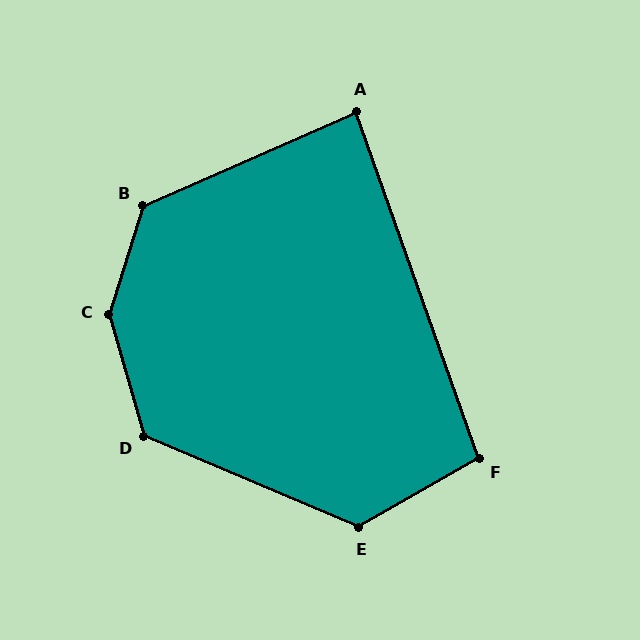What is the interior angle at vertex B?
Approximately 131 degrees (obtuse).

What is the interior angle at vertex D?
Approximately 129 degrees (obtuse).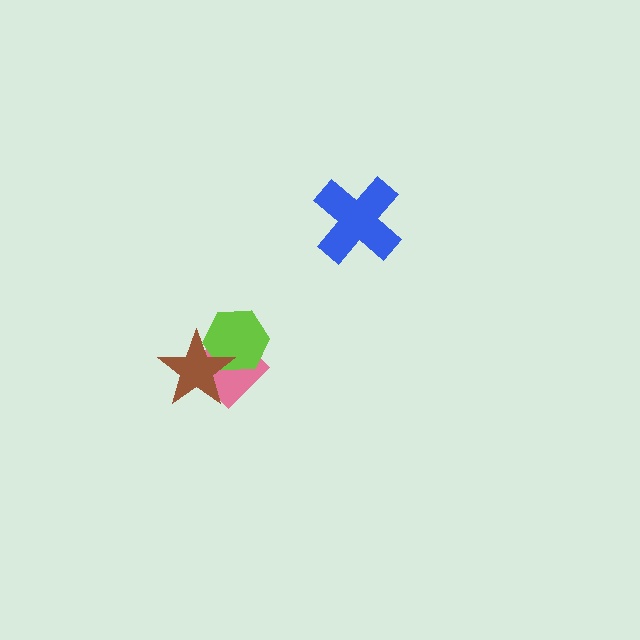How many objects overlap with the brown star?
2 objects overlap with the brown star.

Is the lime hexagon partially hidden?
Yes, it is partially covered by another shape.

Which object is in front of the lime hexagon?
The brown star is in front of the lime hexagon.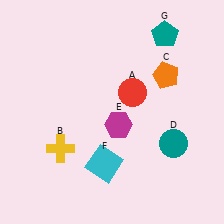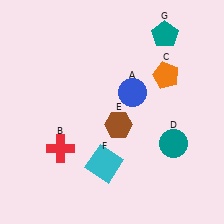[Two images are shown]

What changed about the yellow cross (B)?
In Image 1, B is yellow. In Image 2, it changed to red.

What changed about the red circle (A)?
In Image 1, A is red. In Image 2, it changed to blue.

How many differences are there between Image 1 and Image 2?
There are 3 differences between the two images.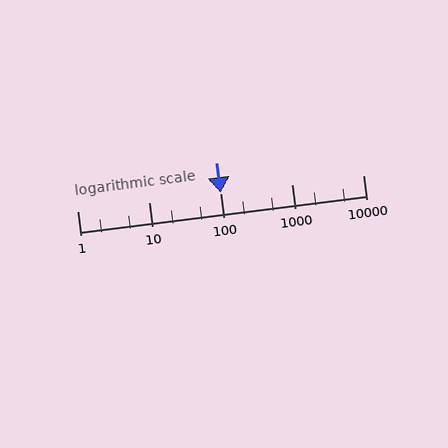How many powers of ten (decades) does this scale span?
The scale spans 4 decades, from 1 to 10000.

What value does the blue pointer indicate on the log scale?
The pointer indicates approximately 100.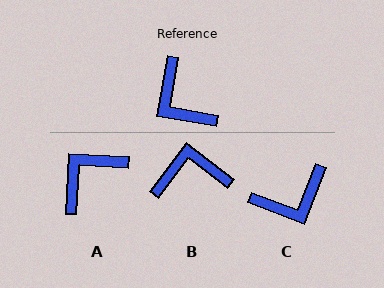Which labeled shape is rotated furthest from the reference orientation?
B, about 117 degrees away.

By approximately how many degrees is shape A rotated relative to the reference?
Approximately 83 degrees clockwise.